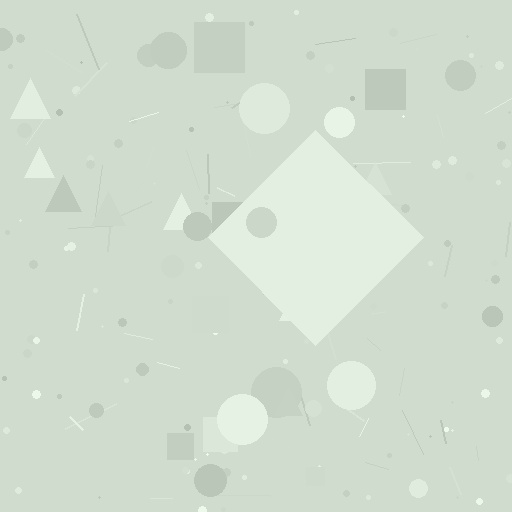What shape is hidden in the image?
A diamond is hidden in the image.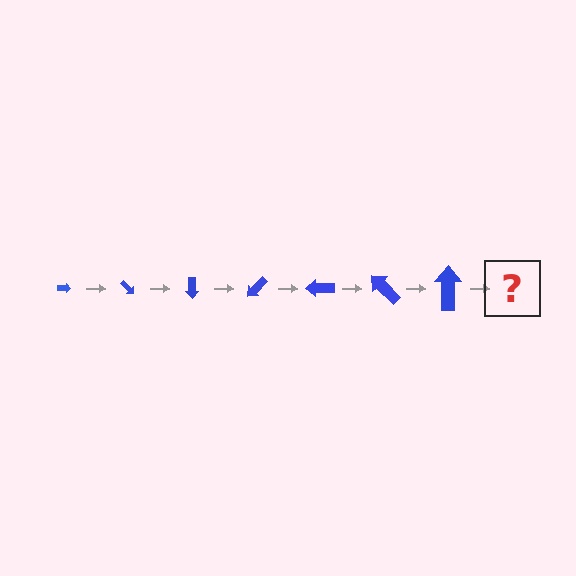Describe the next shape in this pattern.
It should be an arrow, larger than the previous one and rotated 315 degrees from the start.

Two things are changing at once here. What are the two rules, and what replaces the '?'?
The two rules are that the arrow grows larger each step and it rotates 45 degrees each step. The '?' should be an arrow, larger than the previous one and rotated 315 degrees from the start.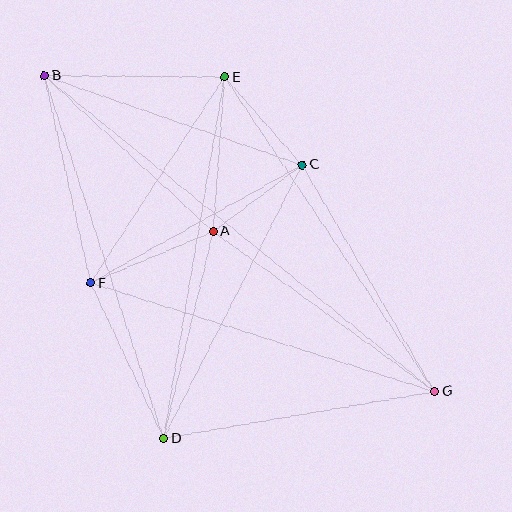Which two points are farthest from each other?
Points B and G are farthest from each other.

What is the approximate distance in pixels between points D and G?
The distance between D and G is approximately 275 pixels.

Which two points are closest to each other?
Points A and C are closest to each other.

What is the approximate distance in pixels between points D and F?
The distance between D and F is approximately 172 pixels.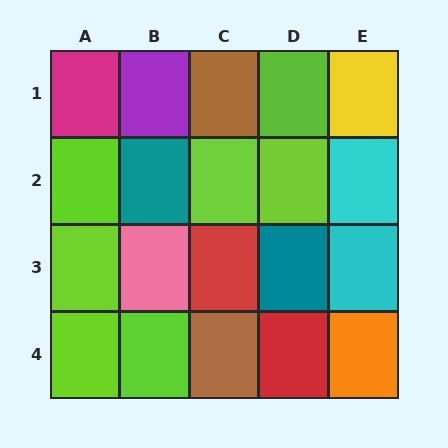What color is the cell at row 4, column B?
Lime.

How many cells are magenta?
1 cell is magenta.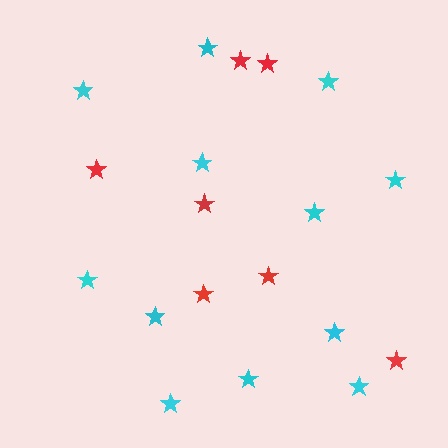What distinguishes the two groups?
There are 2 groups: one group of red stars (7) and one group of cyan stars (12).